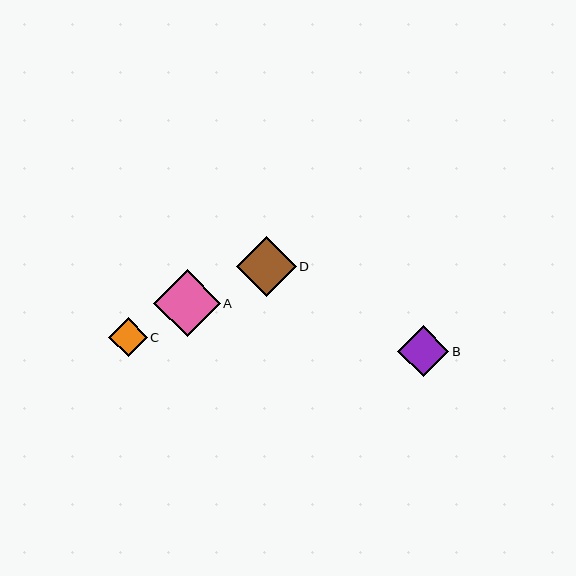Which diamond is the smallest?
Diamond C is the smallest with a size of approximately 38 pixels.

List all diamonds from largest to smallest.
From largest to smallest: A, D, B, C.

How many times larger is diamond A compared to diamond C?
Diamond A is approximately 1.7 times the size of diamond C.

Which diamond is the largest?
Diamond A is the largest with a size of approximately 67 pixels.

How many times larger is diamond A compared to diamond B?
Diamond A is approximately 1.3 times the size of diamond B.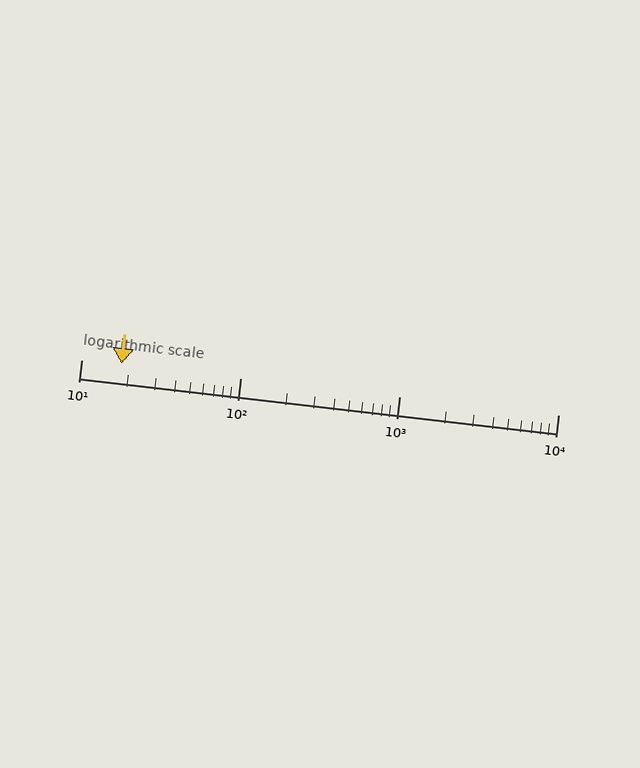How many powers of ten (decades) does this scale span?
The scale spans 3 decades, from 10 to 10000.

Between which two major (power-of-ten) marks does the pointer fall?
The pointer is between 10 and 100.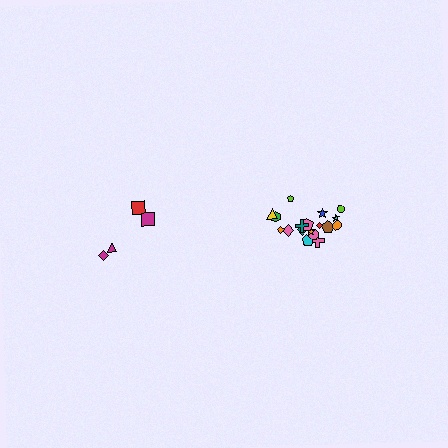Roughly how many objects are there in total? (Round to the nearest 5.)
Roughly 20 objects in total.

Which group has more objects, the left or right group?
The right group.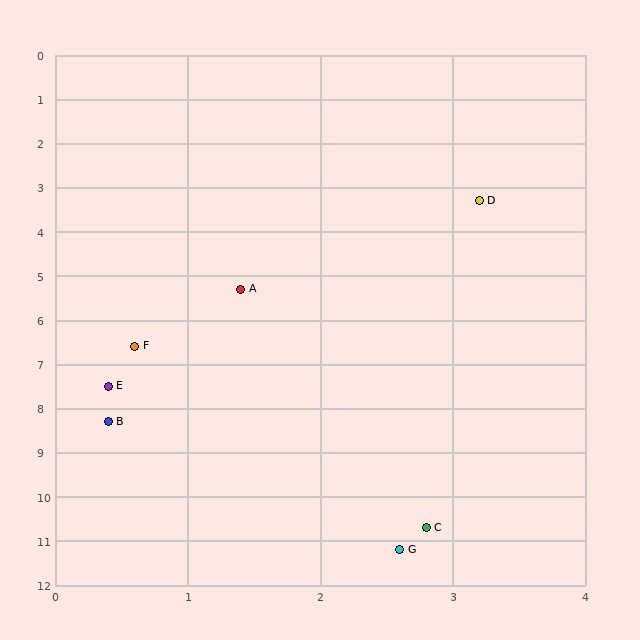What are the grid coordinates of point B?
Point B is at approximately (0.4, 8.3).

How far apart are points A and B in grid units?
Points A and B are about 3.2 grid units apart.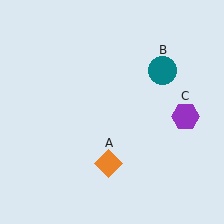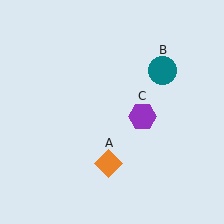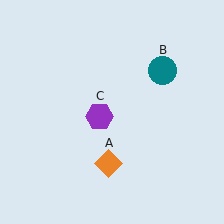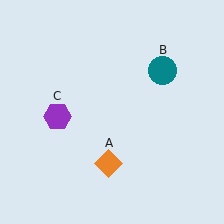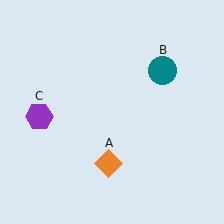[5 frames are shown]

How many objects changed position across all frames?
1 object changed position: purple hexagon (object C).